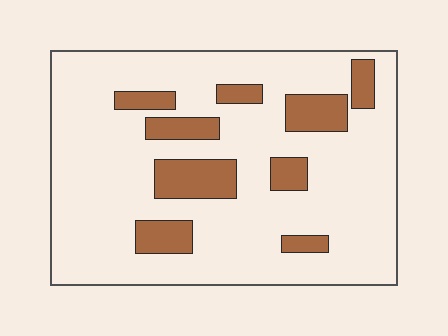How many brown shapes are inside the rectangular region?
9.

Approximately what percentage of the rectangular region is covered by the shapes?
Approximately 20%.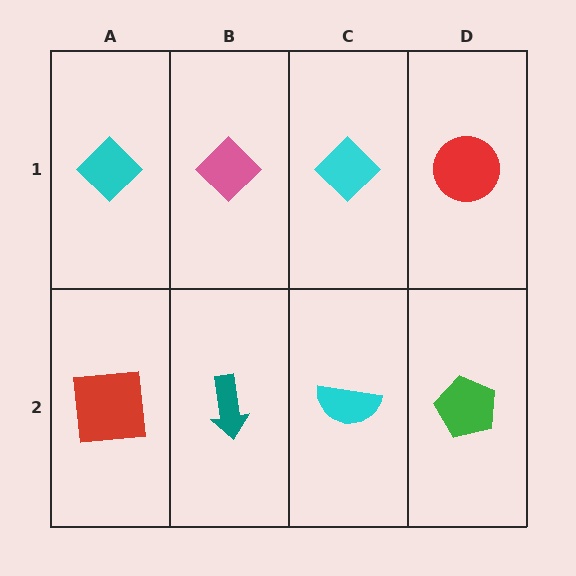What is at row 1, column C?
A cyan diamond.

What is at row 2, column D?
A green pentagon.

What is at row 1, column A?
A cyan diamond.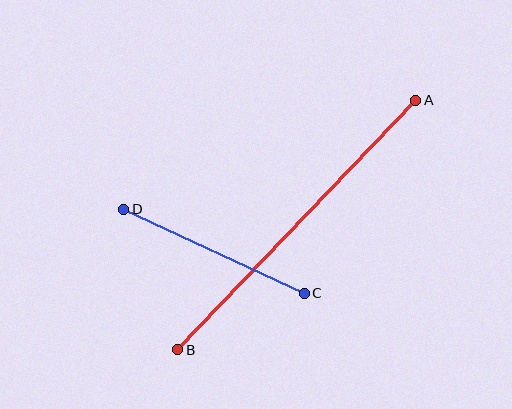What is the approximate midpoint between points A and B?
The midpoint is at approximately (297, 225) pixels.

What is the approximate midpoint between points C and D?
The midpoint is at approximately (214, 251) pixels.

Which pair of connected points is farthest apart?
Points A and B are farthest apart.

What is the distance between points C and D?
The distance is approximately 199 pixels.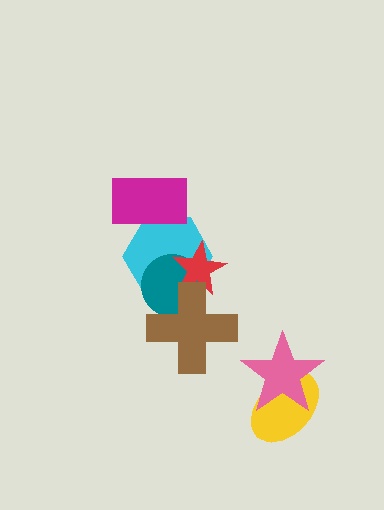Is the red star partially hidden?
Yes, it is partially covered by another shape.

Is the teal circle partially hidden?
Yes, it is partially covered by another shape.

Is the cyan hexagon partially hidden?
Yes, it is partially covered by another shape.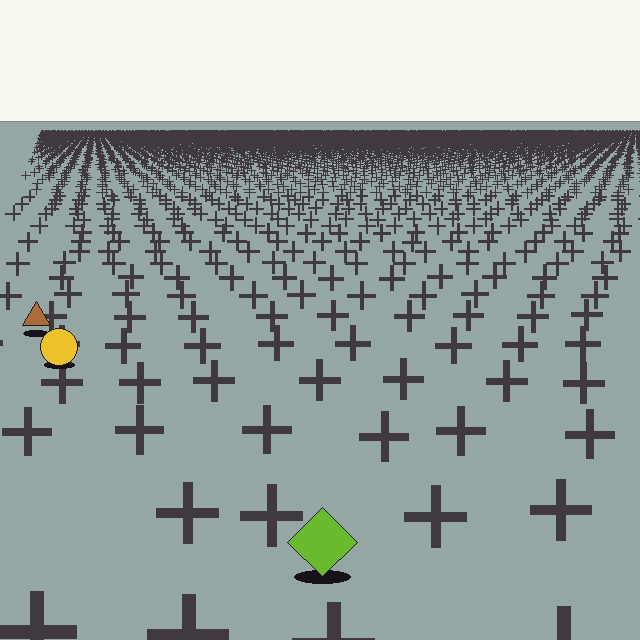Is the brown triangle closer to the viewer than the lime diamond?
No. The lime diamond is closer — you can tell from the texture gradient: the ground texture is coarser near it.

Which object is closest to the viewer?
The lime diamond is closest. The texture marks near it are larger and more spread out.